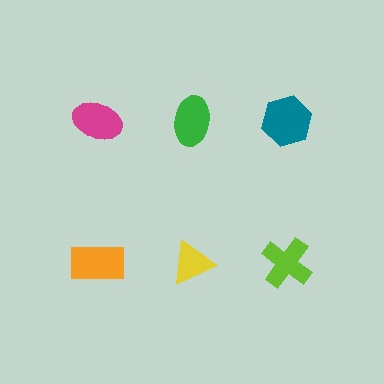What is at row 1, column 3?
A teal hexagon.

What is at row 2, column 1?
An orange rectangle.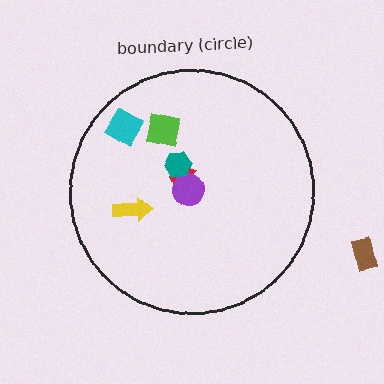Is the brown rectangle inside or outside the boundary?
Outside.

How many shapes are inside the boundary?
6 inside, 1 outside.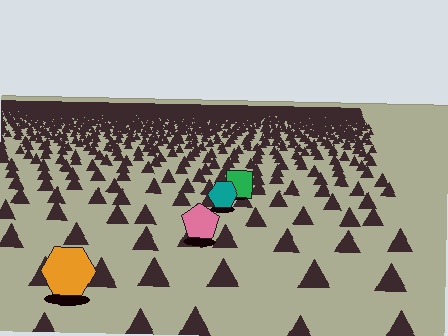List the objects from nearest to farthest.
From nearest to farthest: the orange hexagon, the pink pentagon, the teal hexagon, the green square.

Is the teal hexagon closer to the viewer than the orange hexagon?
No. The orange hexagon is closer — you can tell from the texture gradient: the ground texture is coarser near it.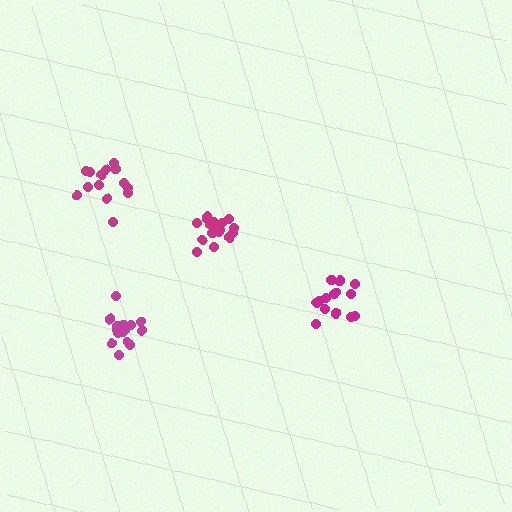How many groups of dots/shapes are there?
There are 4 groups.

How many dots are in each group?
Group 1: 18 dots, Group 2: 16 dots, Group 3: 14 dots, Group 4: 14 dots (62 total).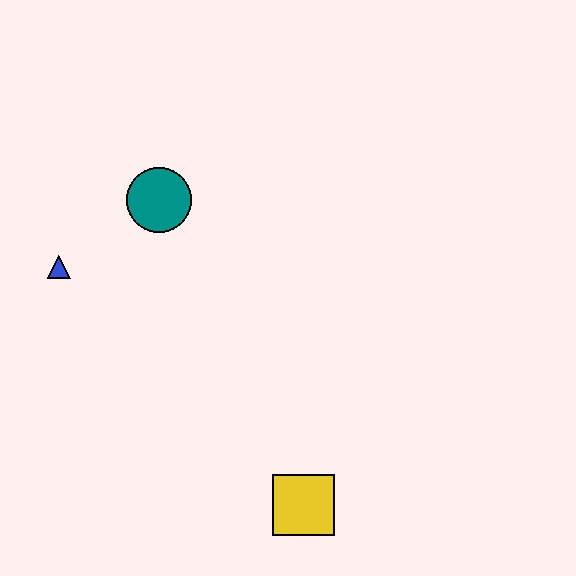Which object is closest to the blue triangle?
The teal circle is closest to the blue triangle.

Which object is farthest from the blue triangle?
The yellow square is farthest from the blue triangle.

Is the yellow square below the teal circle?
Yes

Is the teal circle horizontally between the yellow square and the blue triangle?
Yes